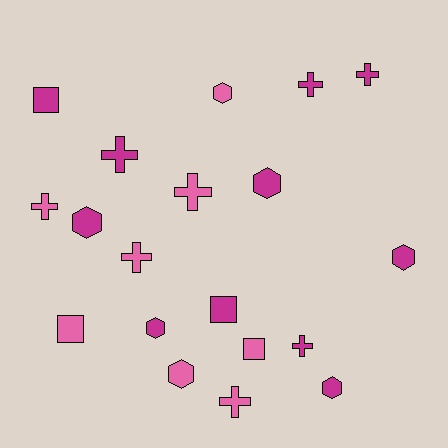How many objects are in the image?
There are 19 objects.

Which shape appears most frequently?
Cross, with 8 objects.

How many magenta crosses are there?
There are 4 magenta crosses.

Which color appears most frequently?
Magenta, with 11 objects.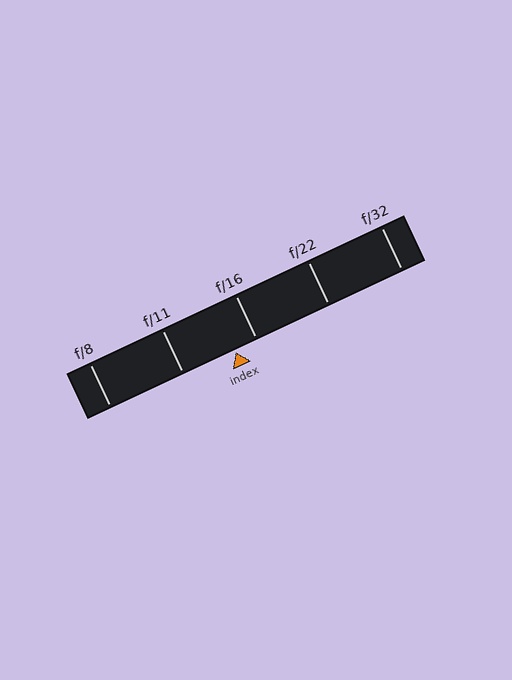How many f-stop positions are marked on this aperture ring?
There are 5 f-stop positions marked.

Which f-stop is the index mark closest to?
The index mark is closest to f/16.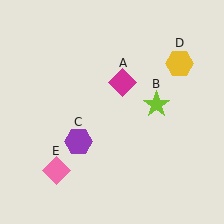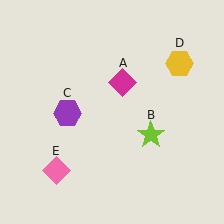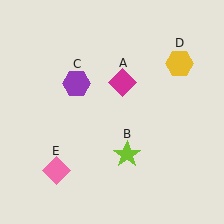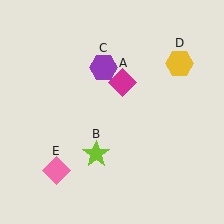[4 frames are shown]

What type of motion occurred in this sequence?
The lime star (object B), purple hexagon (object C) rotated clockwise around the center of the scene.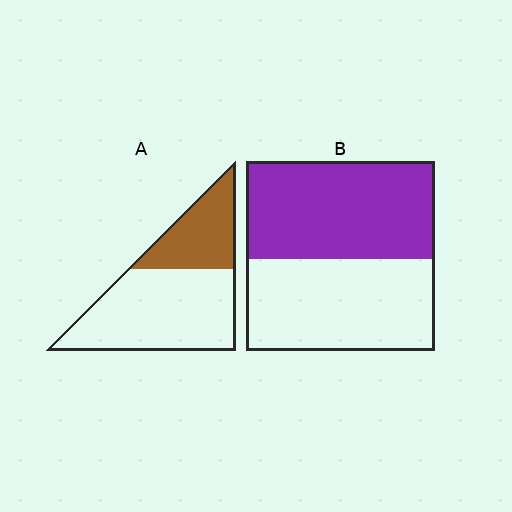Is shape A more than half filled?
No.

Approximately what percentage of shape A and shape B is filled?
A is approximately 30% and B is approximately 50%.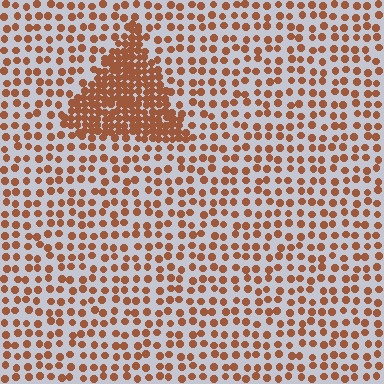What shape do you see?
I see a triangle.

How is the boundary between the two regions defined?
The boundary is defined by a change in element density (approximately 2.6x ratio). All elements are the same color, size, and shape.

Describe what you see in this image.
The image contains small brown elements arranged at two different densities. A triangle-shaped region is visible where the elements are more densely packed than the surrounding area.